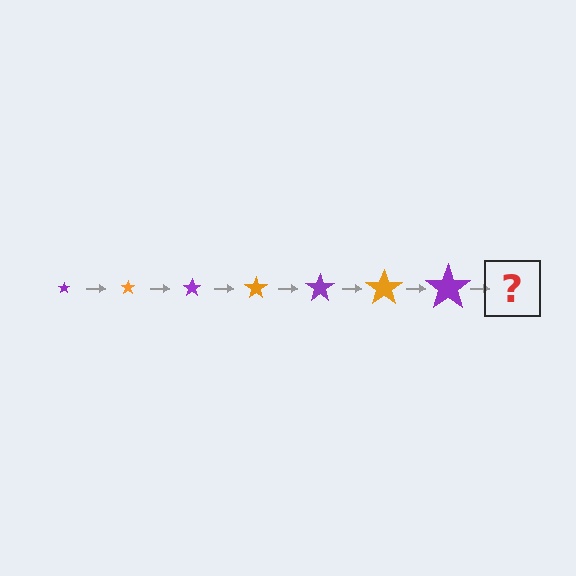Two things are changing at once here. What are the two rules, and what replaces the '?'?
The two rules are that the star grows larger each step and the color cycles through purple and orange. The '?' should be an orange star, larger than the previous one.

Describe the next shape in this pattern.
It should be an orange star, larger than the previous one.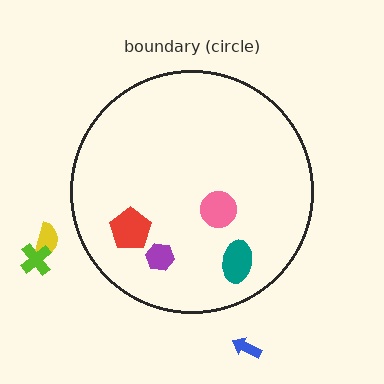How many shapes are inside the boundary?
4 inside, 3 outside.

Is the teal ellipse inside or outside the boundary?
Inside.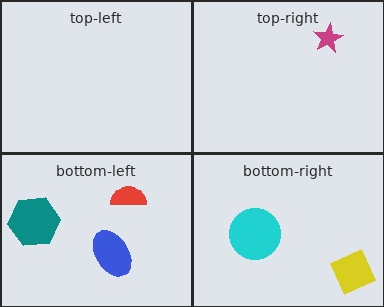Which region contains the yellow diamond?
The bottom-right region.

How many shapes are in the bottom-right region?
2.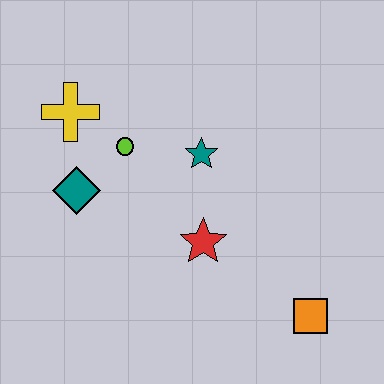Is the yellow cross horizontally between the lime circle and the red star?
No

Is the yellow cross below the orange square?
No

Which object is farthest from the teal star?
The orange square is farthest from the teal star.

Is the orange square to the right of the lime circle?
Yes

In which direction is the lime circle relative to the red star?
The lime circle is above the red star.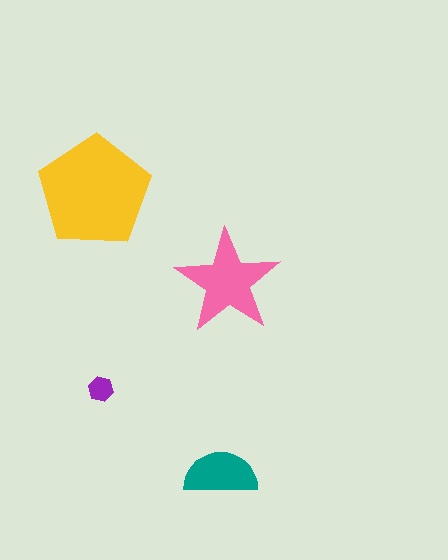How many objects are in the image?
There are 4 objects in the image.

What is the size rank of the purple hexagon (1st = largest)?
4th.